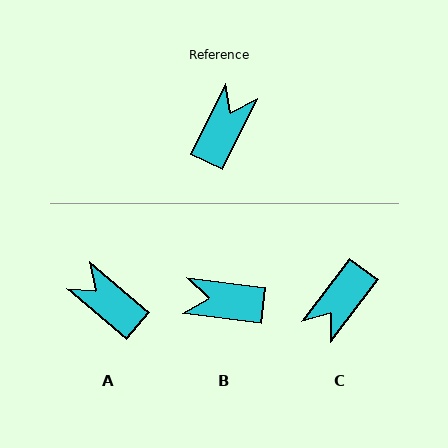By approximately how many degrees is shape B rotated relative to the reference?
Approximately 108 degrees counter-clockwise.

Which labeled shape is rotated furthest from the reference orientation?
C, about 169 degrees away.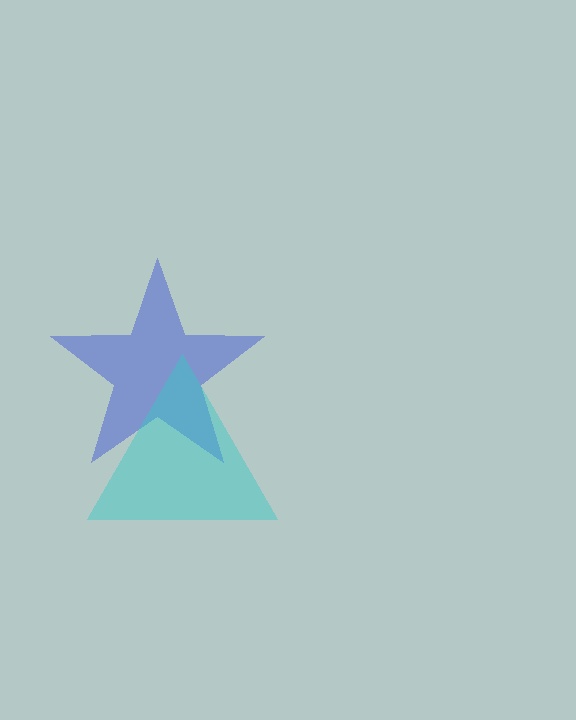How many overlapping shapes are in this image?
There are 2 overlapping shapes in the image.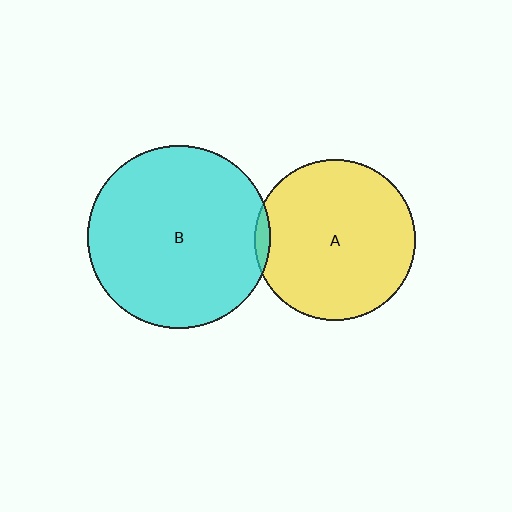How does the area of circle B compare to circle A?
Approximately 1.3 times.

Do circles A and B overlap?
Yes.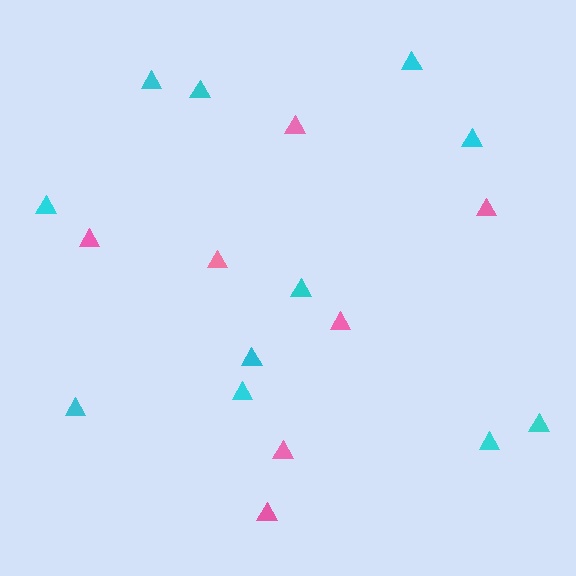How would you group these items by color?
There are 2 groups: one group of pink triangles (7) and one group of cyan triangles (11).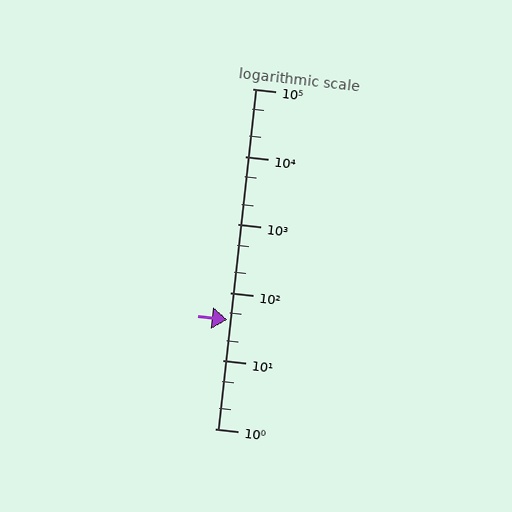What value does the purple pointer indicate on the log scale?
The pointer indicates approximately 40.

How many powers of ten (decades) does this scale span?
The scale spans 5 decades, from 1 to 100000.